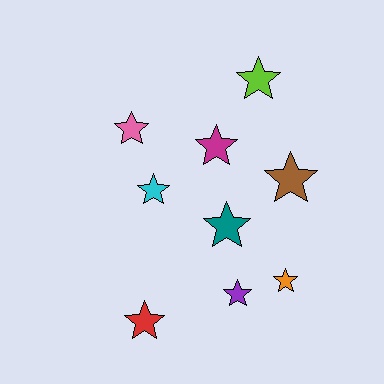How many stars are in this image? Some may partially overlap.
There are 9 stars.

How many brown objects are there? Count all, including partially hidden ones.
There is 1 brown object.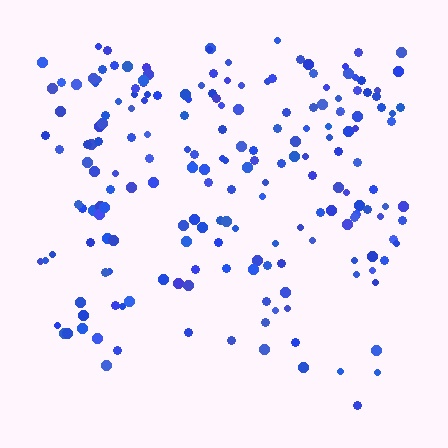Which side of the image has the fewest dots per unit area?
The bottom.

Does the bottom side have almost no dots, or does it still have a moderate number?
Still a moderate number, just noticeably fewer than the top.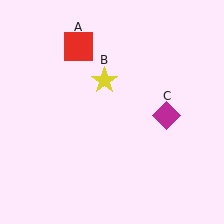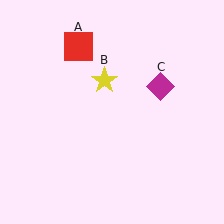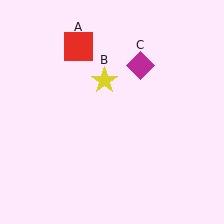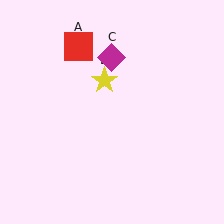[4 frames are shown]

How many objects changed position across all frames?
1 object changed position: magenta diamond (object C).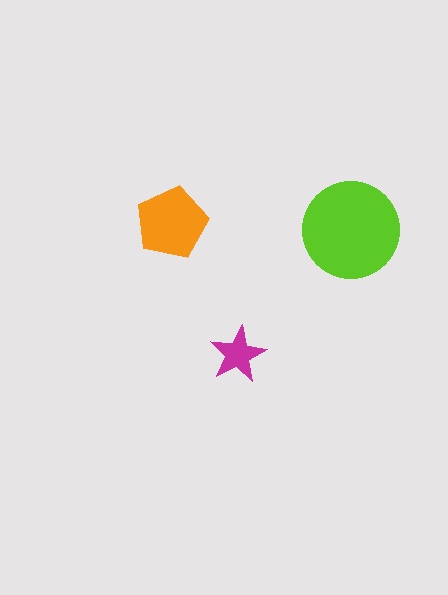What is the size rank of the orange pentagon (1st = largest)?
2nd.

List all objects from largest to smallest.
The lime circle, the orange pentagon, the magenta star.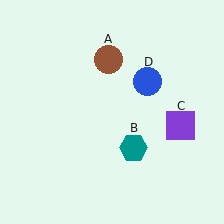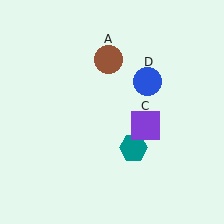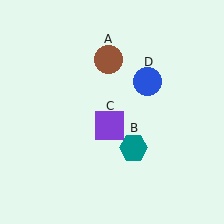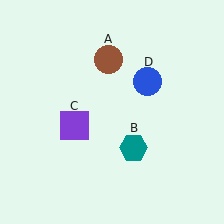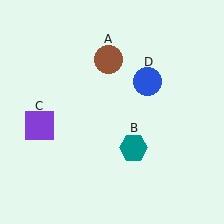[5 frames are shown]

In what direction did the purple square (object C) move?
The purple square (object C) moved left.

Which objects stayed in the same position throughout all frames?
Brown circle (object A) and teal hexagon (object B) and blue circle (object D) remained stationary.